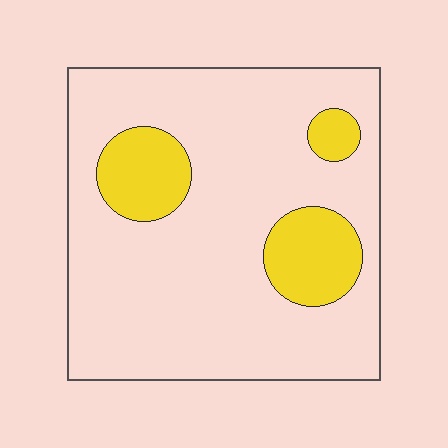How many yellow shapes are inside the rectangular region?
3.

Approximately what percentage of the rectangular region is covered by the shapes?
Approximately 20%.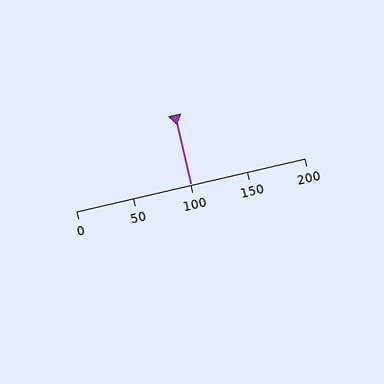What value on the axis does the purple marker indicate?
The marker indicates approximately 100.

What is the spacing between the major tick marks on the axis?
The major ticks are spaced 50 apart.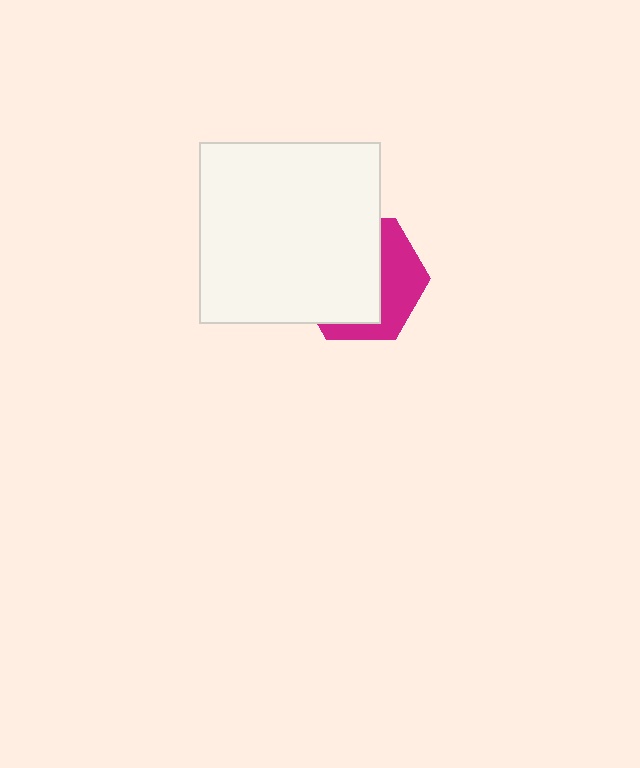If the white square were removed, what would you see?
You would see the complete magenta hexagon.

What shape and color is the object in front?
The object in front is a white square.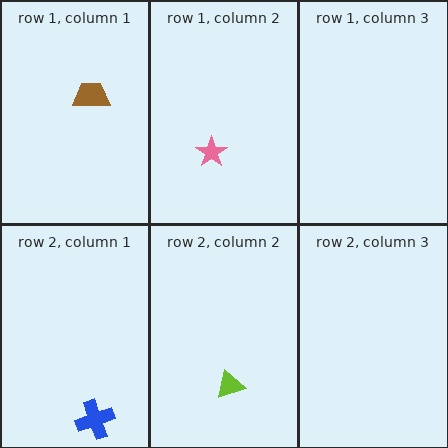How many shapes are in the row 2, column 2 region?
1.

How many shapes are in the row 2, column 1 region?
1.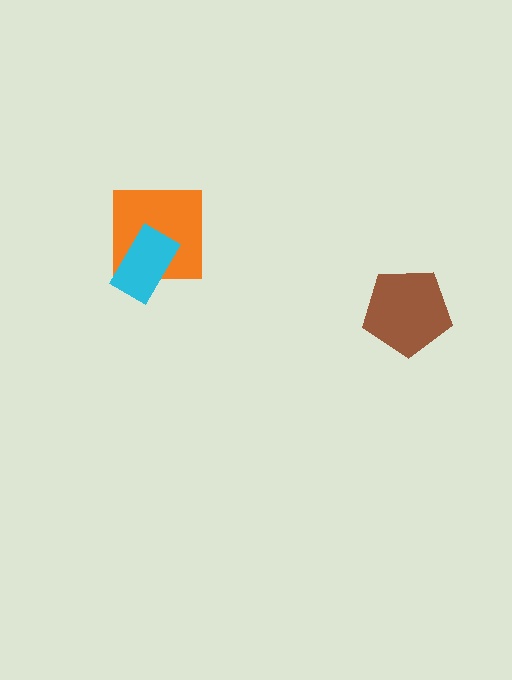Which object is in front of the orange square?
The cyan rectangle is in front of the orange square.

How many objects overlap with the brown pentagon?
0 objects overlap with the brown pentagon.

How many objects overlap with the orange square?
1 object overlaps with the orange square.